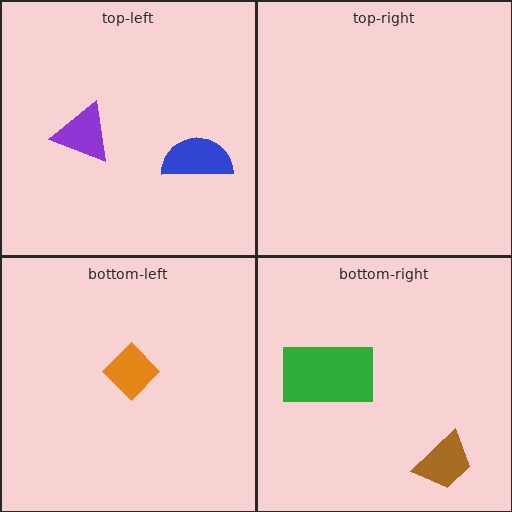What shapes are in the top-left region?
The purple triangle, the blue semicircle.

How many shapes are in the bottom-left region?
1.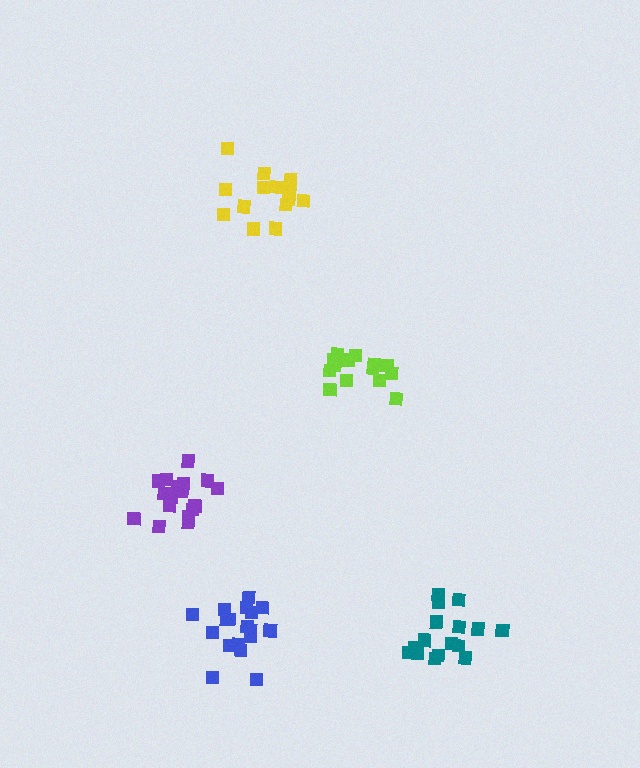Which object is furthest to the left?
The purple cluster is leftmost.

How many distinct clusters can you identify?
There are 5 distinct clusters.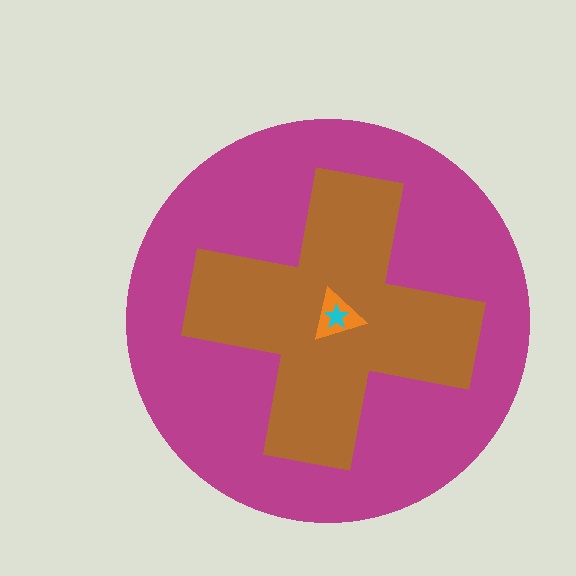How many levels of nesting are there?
4.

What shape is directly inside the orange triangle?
The cyan star.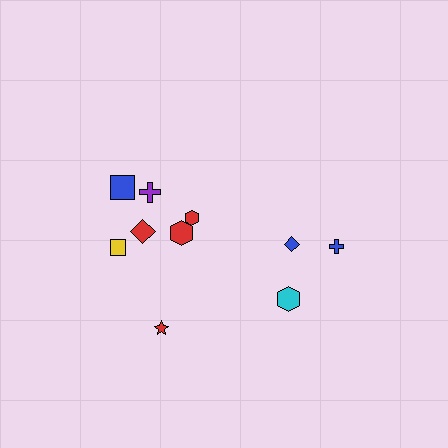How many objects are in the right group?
There are 3 objects.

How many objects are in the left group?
There are 7 objects.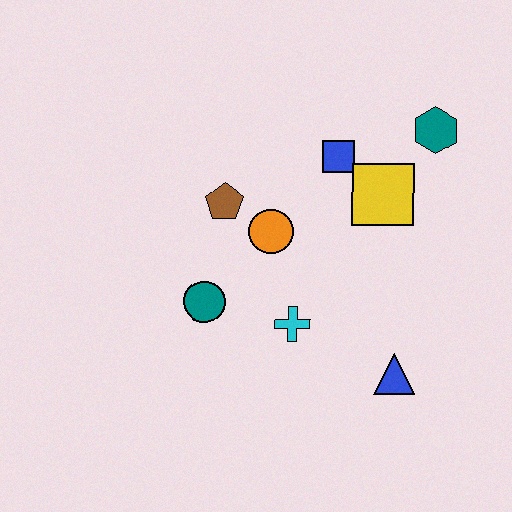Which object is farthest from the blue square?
The blue triangle is farthest from the blue square.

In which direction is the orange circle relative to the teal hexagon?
The orange circle is to the left of the teal hexagon.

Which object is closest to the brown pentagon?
The orange circle is closest to the brown pentagon.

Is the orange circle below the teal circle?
No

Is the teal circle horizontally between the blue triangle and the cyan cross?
No